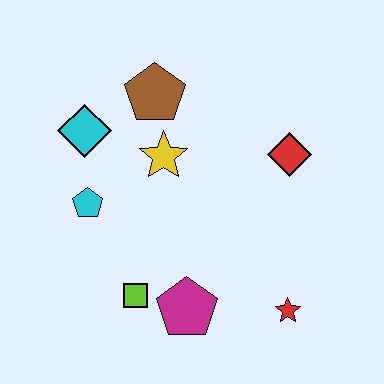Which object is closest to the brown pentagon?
The yellow star is closest to the brown pentagon.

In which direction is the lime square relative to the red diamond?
The lime square is to the left of the red diamond.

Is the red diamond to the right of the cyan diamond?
Yes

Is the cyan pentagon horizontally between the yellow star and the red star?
No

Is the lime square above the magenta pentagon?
Yes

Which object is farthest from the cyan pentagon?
The red star is farthest from the cyan pentagon.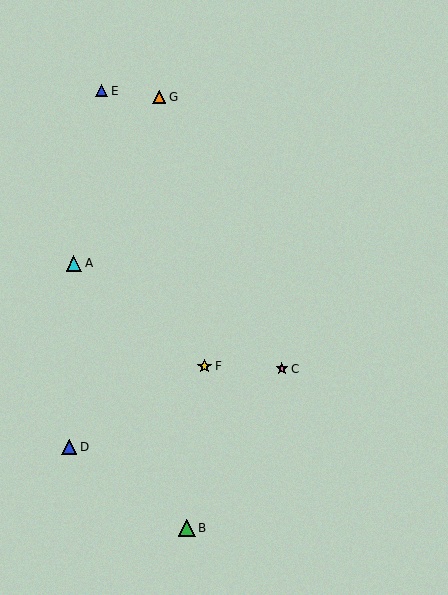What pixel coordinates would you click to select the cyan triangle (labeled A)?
Click at (74, 263) to select the cyan triangle A.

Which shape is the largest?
The green triangle (labeled B) is the largest.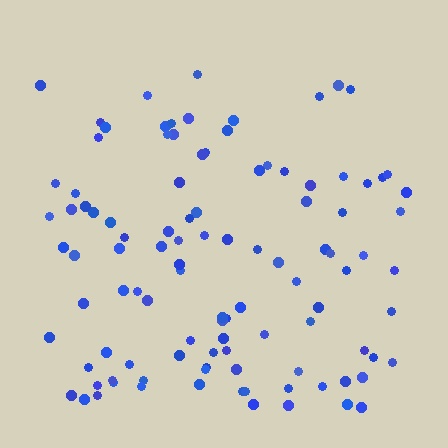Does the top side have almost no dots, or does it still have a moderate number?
Still a moderate number, just noticeably fewer than the bottom.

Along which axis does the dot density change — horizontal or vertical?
Vertical.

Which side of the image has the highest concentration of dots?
The bottom.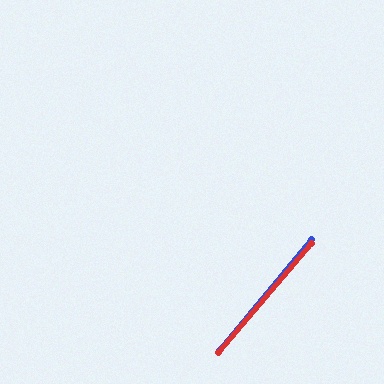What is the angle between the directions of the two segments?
Approximately 1 degree.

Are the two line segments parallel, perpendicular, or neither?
Parallel — their directions differ by only 0.6°.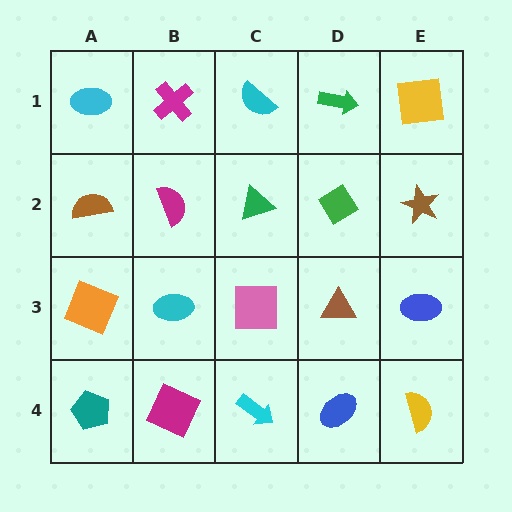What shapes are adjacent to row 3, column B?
A magenta semicircle (row 2, column B), a magenta square (row 4, column B), an orange square (row 3, column A), a pink square (row 3, column C).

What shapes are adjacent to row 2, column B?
A magenta cross (row 1, column B), a cyan ellipse (row 3, column B), a brown semicircle (row 2, column A), a green triangle (row 2, column C).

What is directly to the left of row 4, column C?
A magenta square.